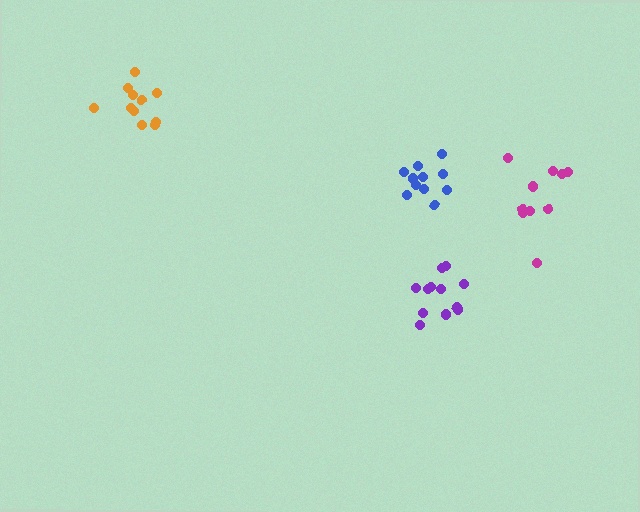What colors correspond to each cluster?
The clusters are colored: blue, magenta, orange, purple.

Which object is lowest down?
The purple cluster is bottommost.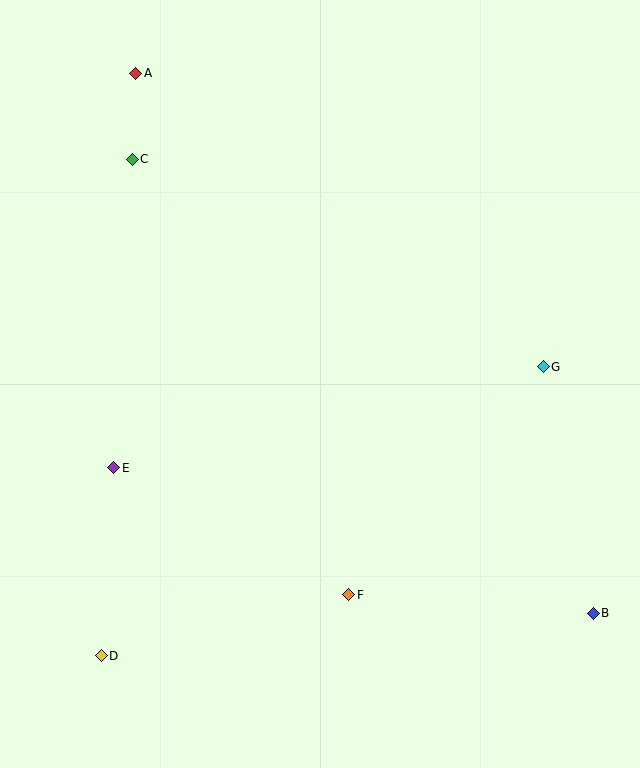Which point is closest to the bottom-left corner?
Point D is closest to the bottom-left corner.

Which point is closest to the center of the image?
Point F at (349, 595) is closest to the center.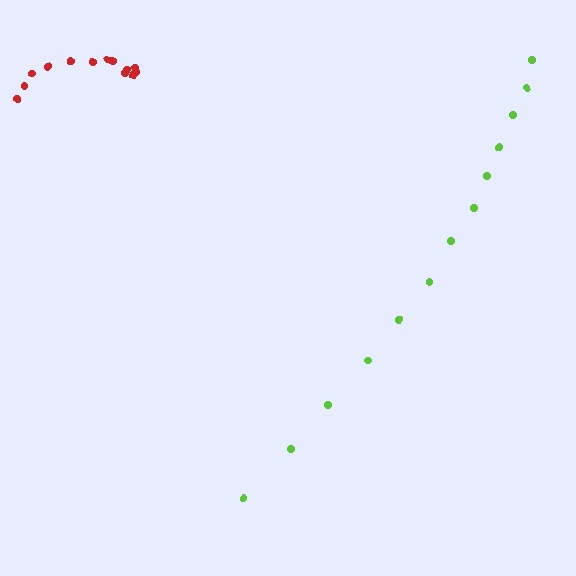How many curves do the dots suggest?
There are 2 distinct paths.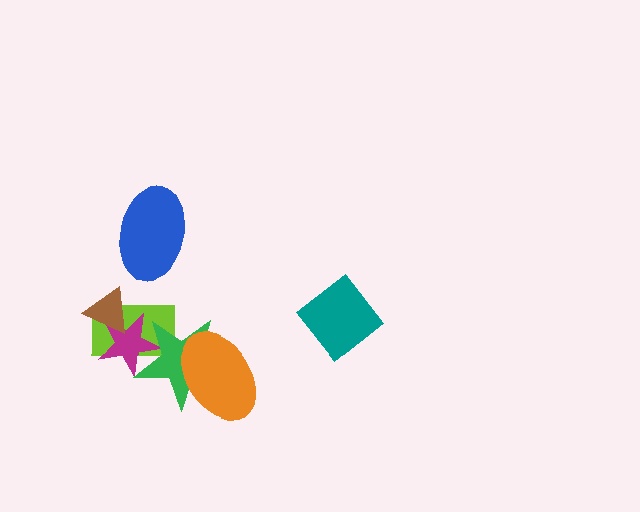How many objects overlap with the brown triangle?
2 objects overlap with the brown triangle.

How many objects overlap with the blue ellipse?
0 objects overlap with the blue ellipse.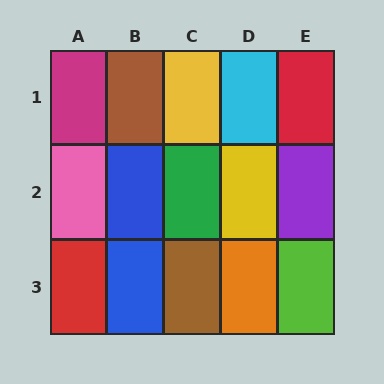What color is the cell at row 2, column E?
Purple.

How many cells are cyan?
1 cell is cyan.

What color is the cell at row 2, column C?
Green.